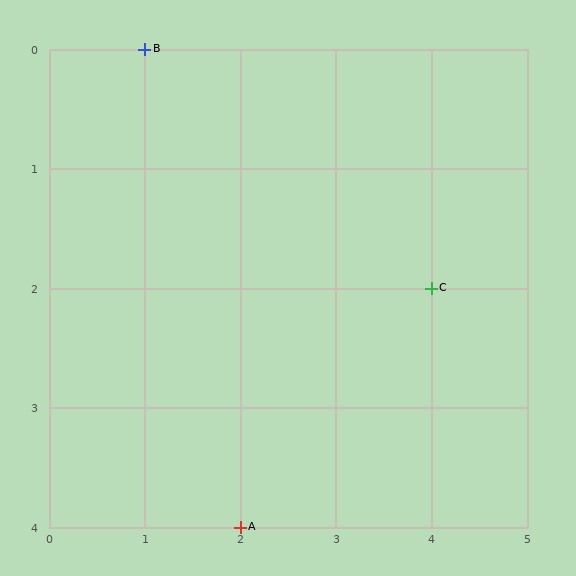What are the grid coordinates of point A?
Point A is at grid coordinates (2, 4).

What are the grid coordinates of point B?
Point B is at grid coordinates (1, 0).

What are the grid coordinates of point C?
Point C is at grid coordinates (4, 2).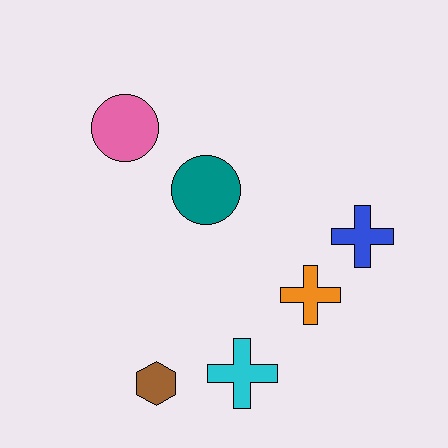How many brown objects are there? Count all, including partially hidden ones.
There is 1 brown object.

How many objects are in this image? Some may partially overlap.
There are 6 objects.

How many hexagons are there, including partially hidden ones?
There is 1 hexagon.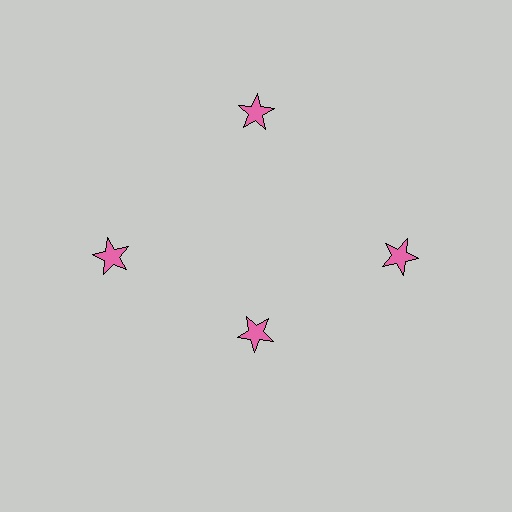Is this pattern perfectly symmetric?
No. The 4 pink stars are arranged in a ring, but one element near the 6 o'clock position is pulled inward toward the center, breaking the 4-fold rotational symmetry.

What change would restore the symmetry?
The symmetry would be restored by moving it outward, back onto the ring so that all 4 stars sit at equal angles and equal distance from the center.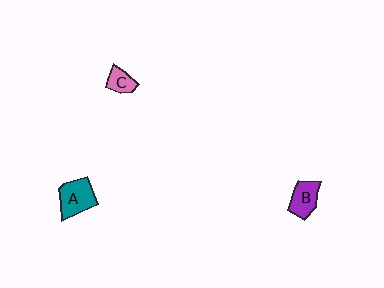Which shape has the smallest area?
Shape C (pink).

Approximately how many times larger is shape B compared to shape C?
Approximately 1.5 times.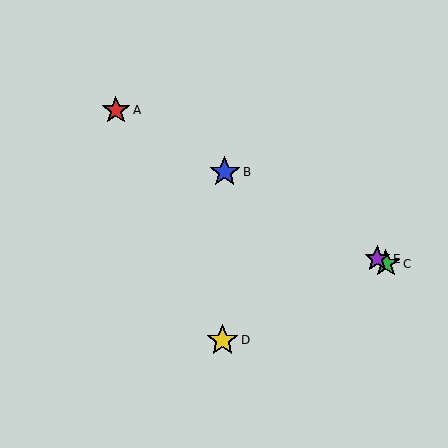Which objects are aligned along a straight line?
Objects A, B, C, E are aligned along a straight line.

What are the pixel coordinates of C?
Object C is at (386, 264).